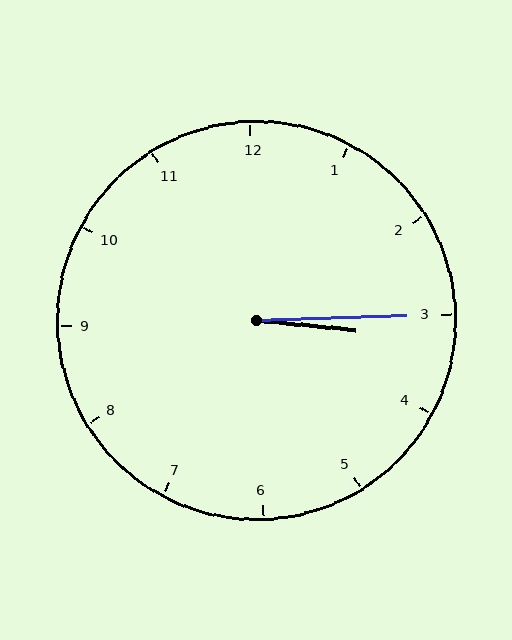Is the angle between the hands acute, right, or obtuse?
It is acute.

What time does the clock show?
3:15.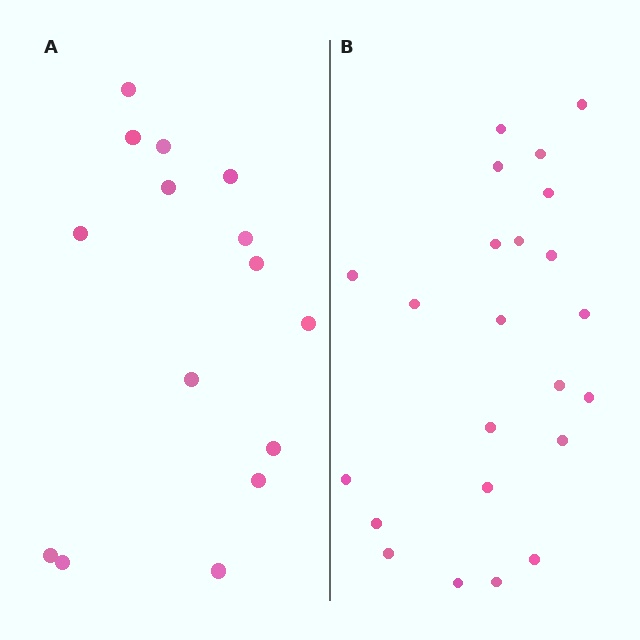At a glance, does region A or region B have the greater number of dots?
Region B (the right region) has more dots.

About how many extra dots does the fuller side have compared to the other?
Region B has roughly 8 or so more dots than region A.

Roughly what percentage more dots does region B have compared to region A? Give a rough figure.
About 55% more.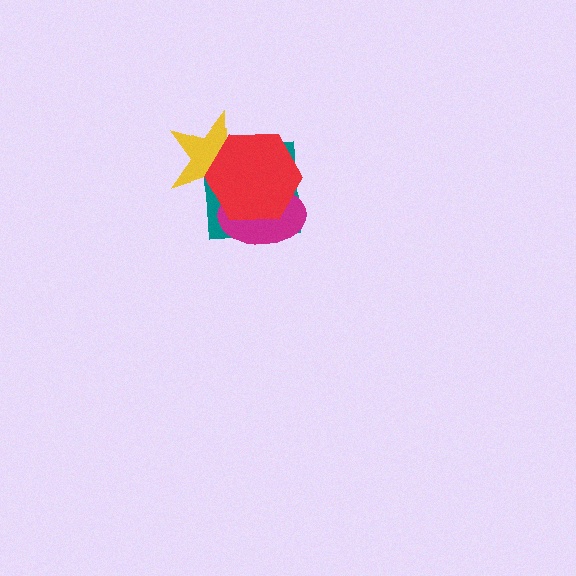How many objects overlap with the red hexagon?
3 objects overlap with the red hexagon.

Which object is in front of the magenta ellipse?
The red hexagon is in front of the magenta ellipse.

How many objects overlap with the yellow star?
3 objects overlap with the yellow star.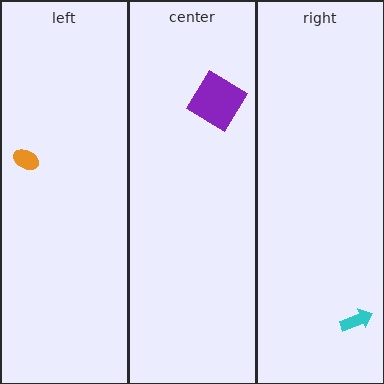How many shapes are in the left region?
1.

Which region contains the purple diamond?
The center region.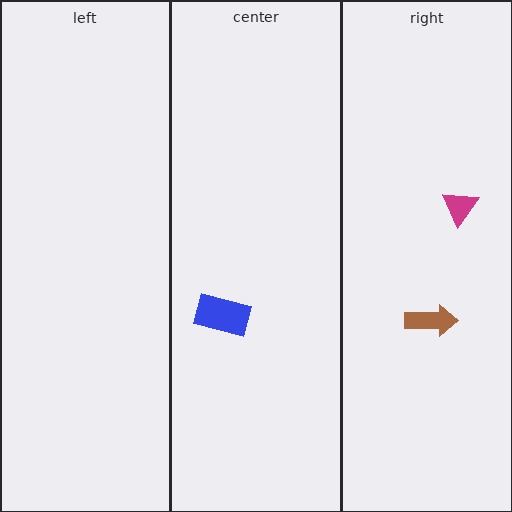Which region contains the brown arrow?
The right region.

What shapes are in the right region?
The brown arrow, the magenta triangle.